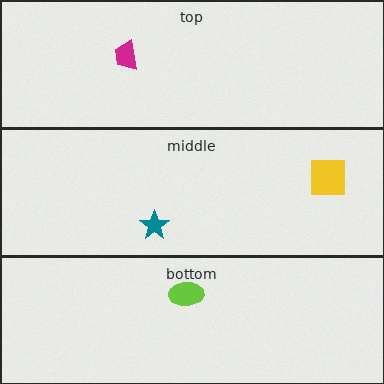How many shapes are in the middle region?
2.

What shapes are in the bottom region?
The lime ellipse.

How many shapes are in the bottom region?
1.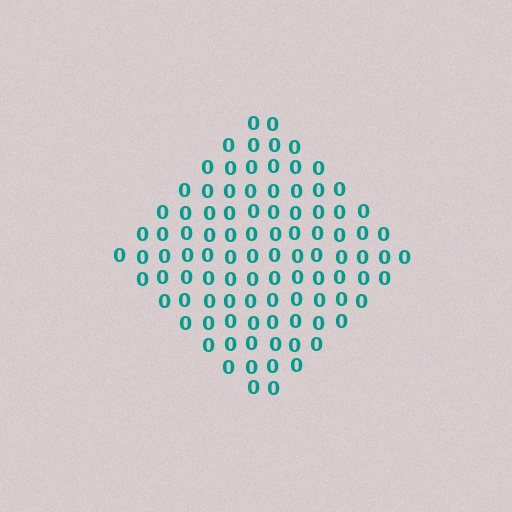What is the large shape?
The large shape is a diamond.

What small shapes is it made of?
It is made of small digit 0's.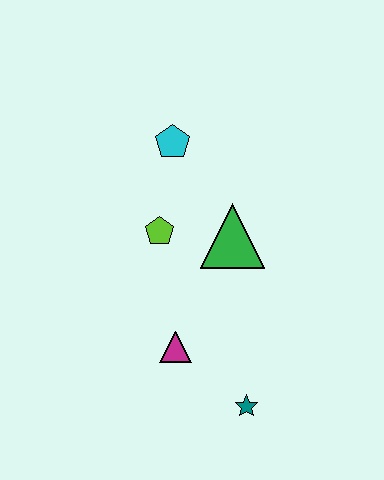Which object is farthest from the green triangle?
The teal star is farthest from the green triangle.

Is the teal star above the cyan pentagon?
No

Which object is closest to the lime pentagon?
The green triangle is closest to the lime pentagon.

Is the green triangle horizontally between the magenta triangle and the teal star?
Yes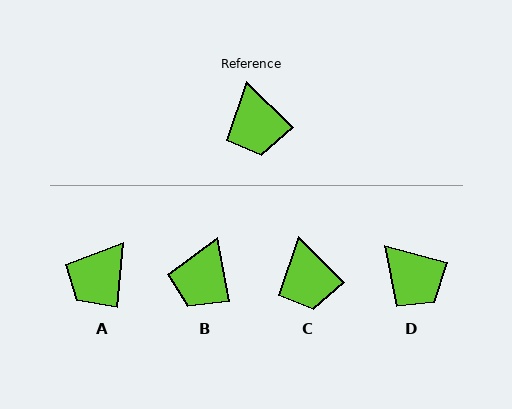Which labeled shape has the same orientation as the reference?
C.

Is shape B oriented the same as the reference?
No, it is off by about 35 degrees.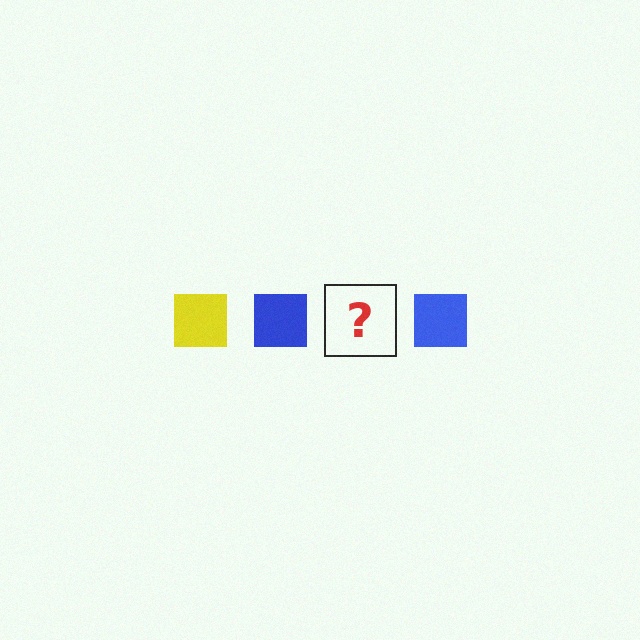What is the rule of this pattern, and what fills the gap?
The rule is that the pattern cycles through yellow, blue squares. The gap should be filled with a yellow square.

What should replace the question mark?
The question mark should be replaced with a yellow square.